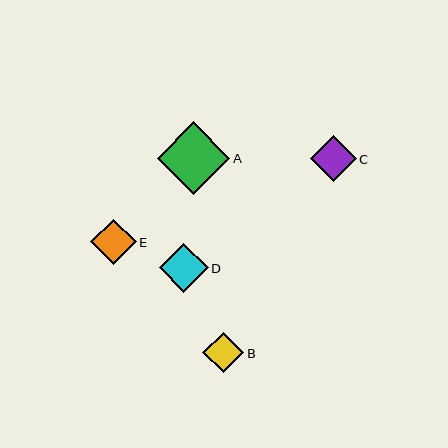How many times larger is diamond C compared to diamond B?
Diamond C is approximately 1.1 times the size of diamond B.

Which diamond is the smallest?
Diamond B is the smallest with a size of approximately 41 pixels.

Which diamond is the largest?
Diamond A is the largest with a size of approximately 73 pixels.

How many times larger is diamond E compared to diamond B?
Diamond E is approximately 1.1 times the size of diamond B.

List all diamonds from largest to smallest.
From largest to smallest: A, D, C, E, B.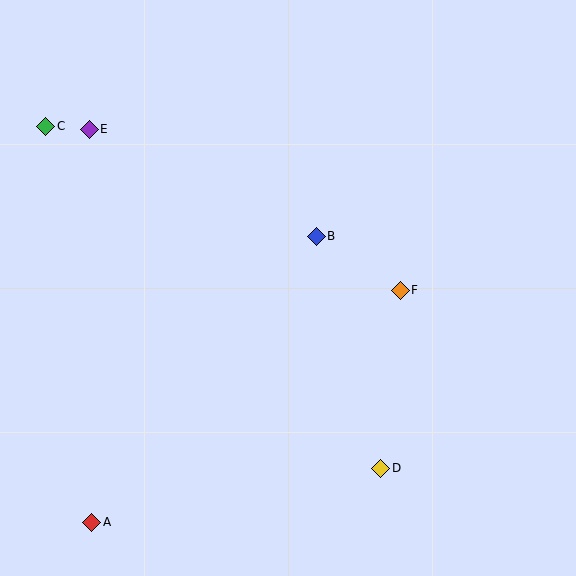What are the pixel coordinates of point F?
Point F is at (400, 290).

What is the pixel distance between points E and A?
The distance between E and A is 393 pixels.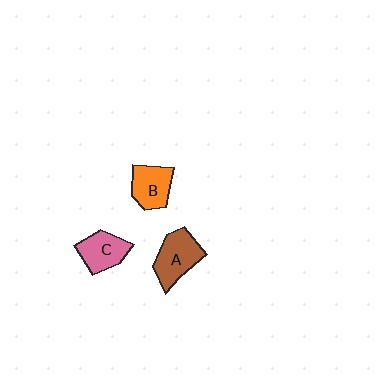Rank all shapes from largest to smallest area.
From largest to smallest: A (brown), C (pink), B (orange).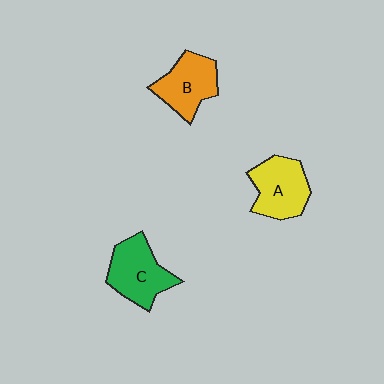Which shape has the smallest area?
Shape B (orange).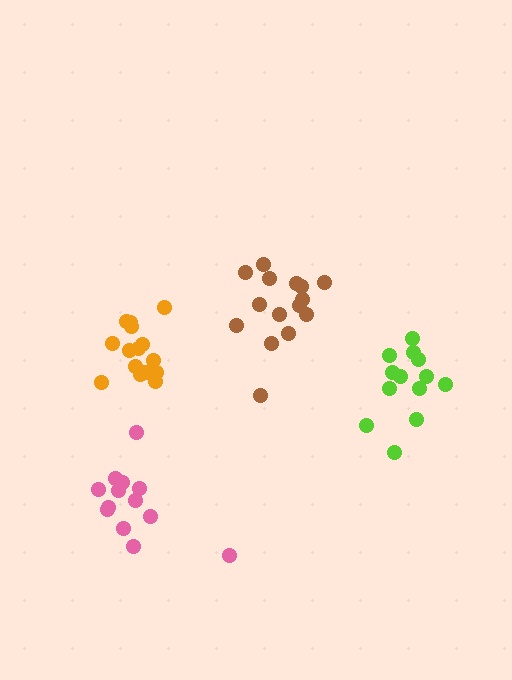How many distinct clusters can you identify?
There are 4 distinct clusters.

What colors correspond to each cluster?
The clusters are colored: orange, lime, pink, brown.